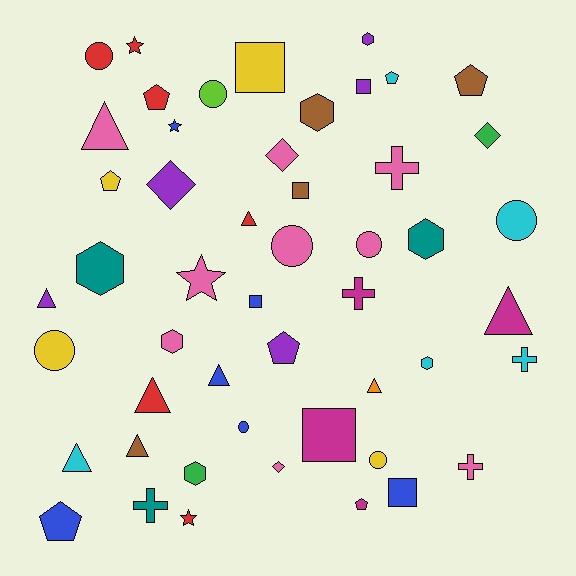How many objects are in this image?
There are 50 objects.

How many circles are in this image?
There are 8 circles.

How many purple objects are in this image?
There are 5 purple objects.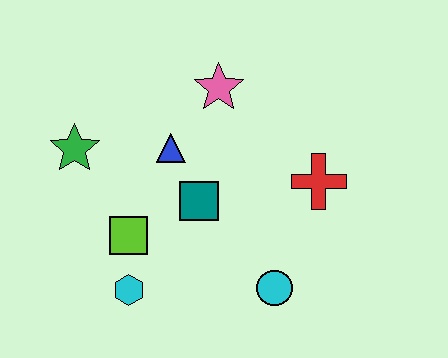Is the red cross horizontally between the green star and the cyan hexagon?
No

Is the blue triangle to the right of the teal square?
No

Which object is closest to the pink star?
The blue triangle is closest to the pink star.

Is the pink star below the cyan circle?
No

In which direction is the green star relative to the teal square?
The green star is to the left of the teal square.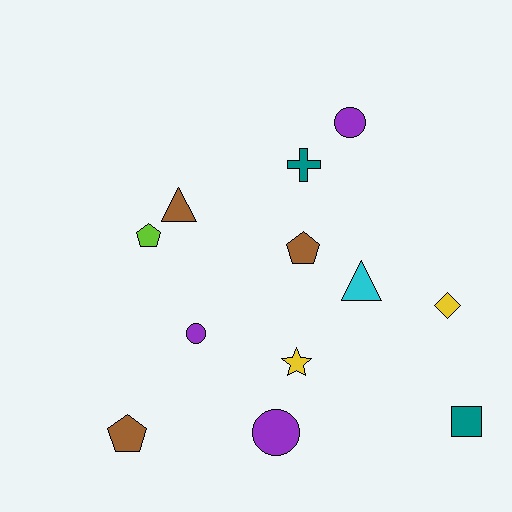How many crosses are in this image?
There is 1 cross.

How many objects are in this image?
There are 12 objects.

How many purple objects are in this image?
There are 3 purple objects.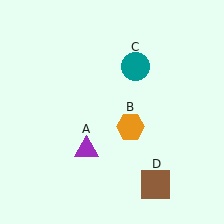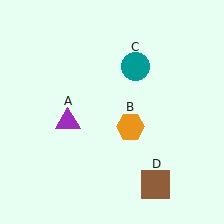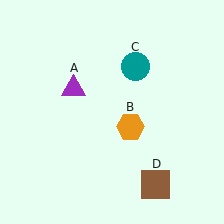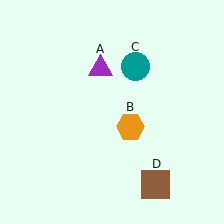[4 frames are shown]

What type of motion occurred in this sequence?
The purple triangle (object A) rotated clockwise around the center of the scene.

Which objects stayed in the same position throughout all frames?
Orange hexagon (object B) and teal circle (object C) and brown square (object D) remained stationary.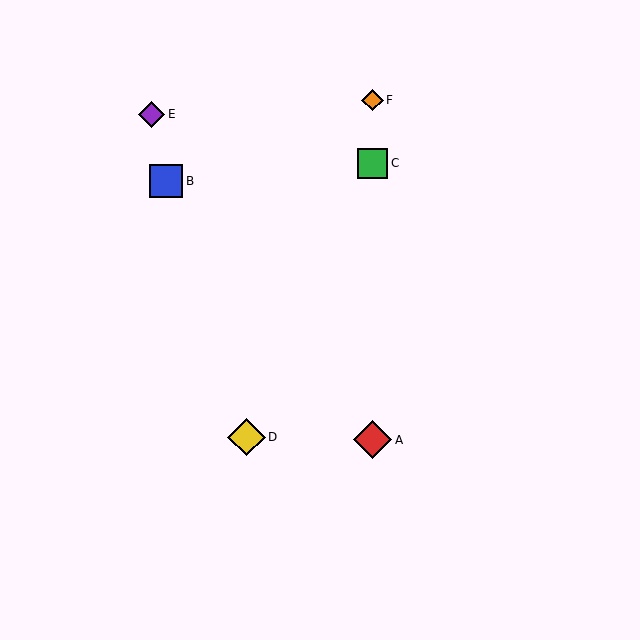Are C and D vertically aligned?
No, C is at x≈373 and D is at x≈247.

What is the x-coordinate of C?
Object C is at x≈373.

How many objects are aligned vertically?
3 objects (A, C, F) are aligned vertically.